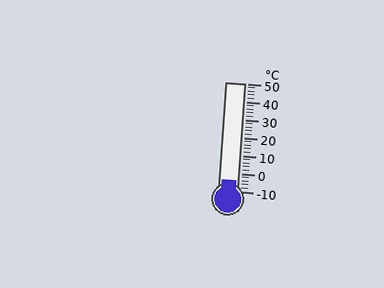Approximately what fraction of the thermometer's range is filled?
The thermometer is filled to approximately 10% of its range.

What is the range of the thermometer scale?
The thermometer scale ranges from -10°C to 50°C.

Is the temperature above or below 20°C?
The temperature is below 20°C.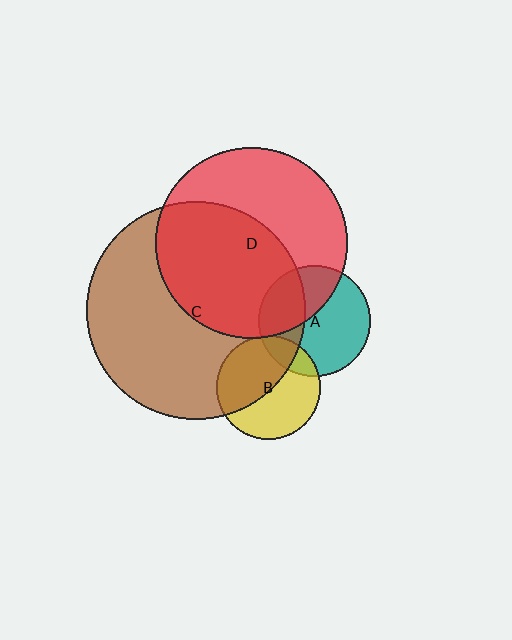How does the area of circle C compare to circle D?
Approximately 1.3 times.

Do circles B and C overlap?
Yes.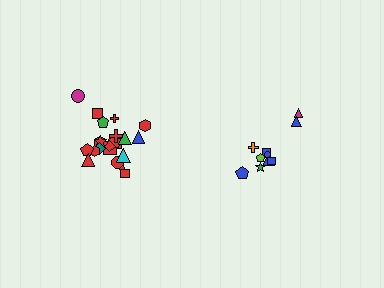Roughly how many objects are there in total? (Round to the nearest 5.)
Roughly 30 objects in total.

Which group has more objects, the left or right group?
The left group.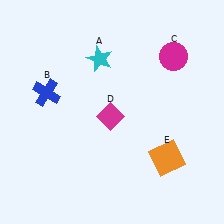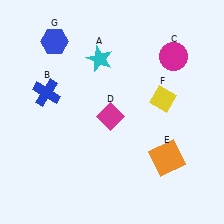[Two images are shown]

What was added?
A yellow diamond (F), a blue hexagon (G) were added in Image 2.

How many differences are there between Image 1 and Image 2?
There are 2 differences between the two images.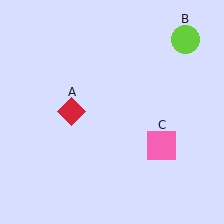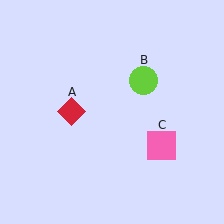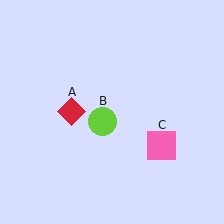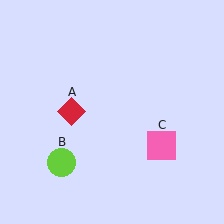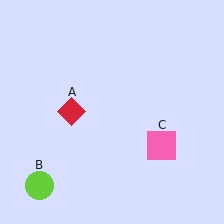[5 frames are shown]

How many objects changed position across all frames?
1 object changed position: lime circle (object B).